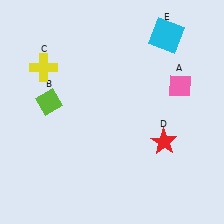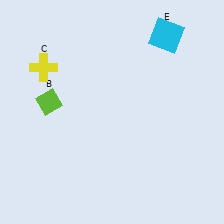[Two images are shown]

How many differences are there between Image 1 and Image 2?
There are 2 differences between the two images.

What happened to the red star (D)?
The red star (D) was removed in Image 2. It was in the bottom-right area of Image 1.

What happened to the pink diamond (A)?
The pink diamond (A) was removed in Image 2. It was in the top-right area of Image 1.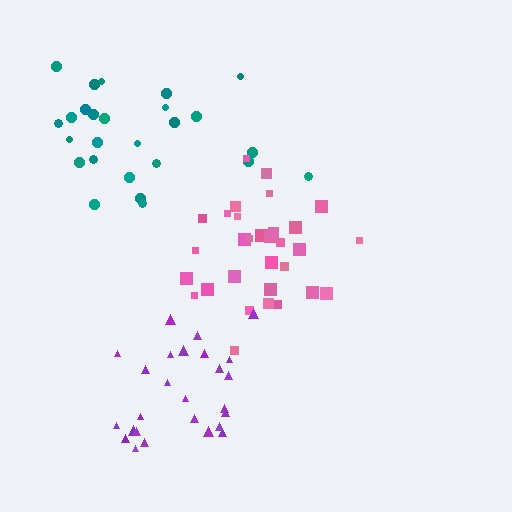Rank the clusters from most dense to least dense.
pink, purple, teal.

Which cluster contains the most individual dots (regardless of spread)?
Pink (31).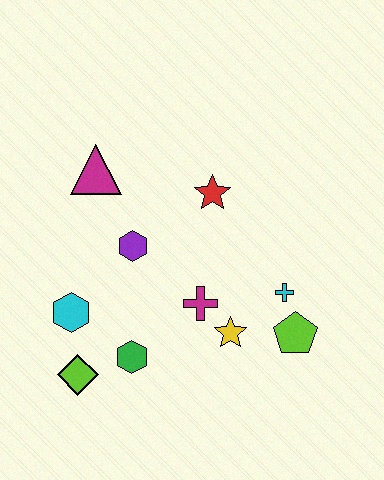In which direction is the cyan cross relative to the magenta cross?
The cyan cross is to the right of the magenta cross.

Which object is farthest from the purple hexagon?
The lime pentagon is farthest from the purple hexagon.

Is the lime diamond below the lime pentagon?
Yes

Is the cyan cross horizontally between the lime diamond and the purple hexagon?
No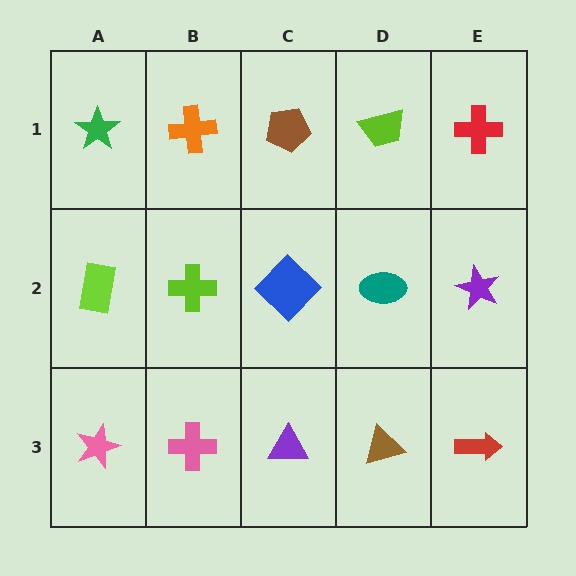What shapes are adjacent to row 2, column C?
A brown pentagon (row 1, column C), a purple triangle (row 3, column C), a lime cross (row 2, column B), a teal ellipse (row 2, column D).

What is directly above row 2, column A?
A green star.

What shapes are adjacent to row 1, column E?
A purple star (row 2, column E), a lime trapezoid (row 1, column D).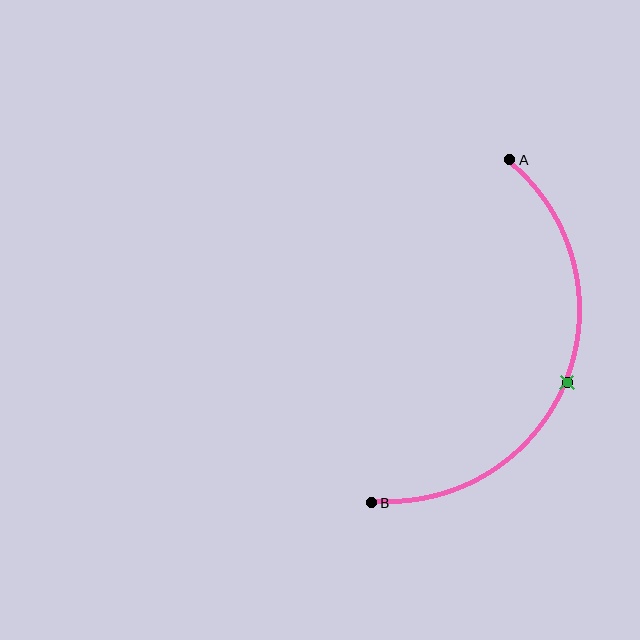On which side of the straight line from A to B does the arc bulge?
The arc bulges to the right of the straight line connecting A and B.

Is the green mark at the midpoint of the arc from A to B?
Yes. The green mark lies on the arc at equal arc-length from both A and B — it is the arc midpoint.